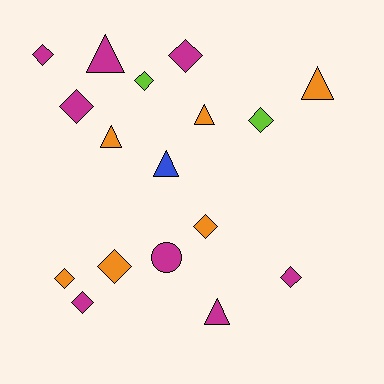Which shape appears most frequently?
Diamond, with 10 objects.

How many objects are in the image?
There are 17 objects.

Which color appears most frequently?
Magenta, with 8 objects.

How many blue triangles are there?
There is 1 blue triangle.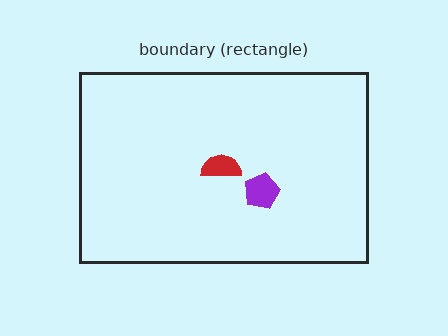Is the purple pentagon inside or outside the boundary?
Inside.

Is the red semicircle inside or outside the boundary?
Inside.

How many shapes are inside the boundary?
2 inside, 0 outside.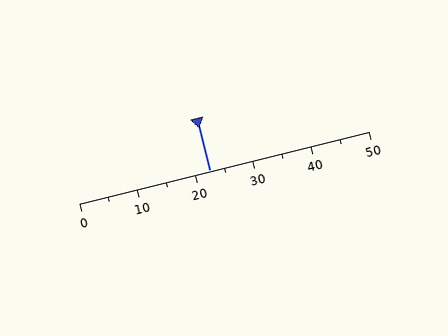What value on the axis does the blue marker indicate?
The marker indicates approximately 22.5.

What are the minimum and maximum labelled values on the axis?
The axis runs from 0 to 50.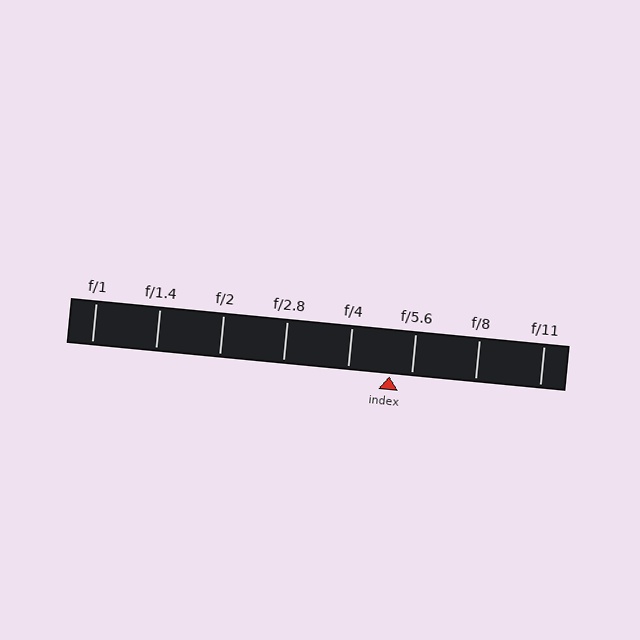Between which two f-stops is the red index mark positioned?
The index mark is between f/4 and f/5.6.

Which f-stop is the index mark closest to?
The index mark is closest to f/5.6.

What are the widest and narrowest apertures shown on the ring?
The widest aperture shown is f/1 and the narrowest is f/11.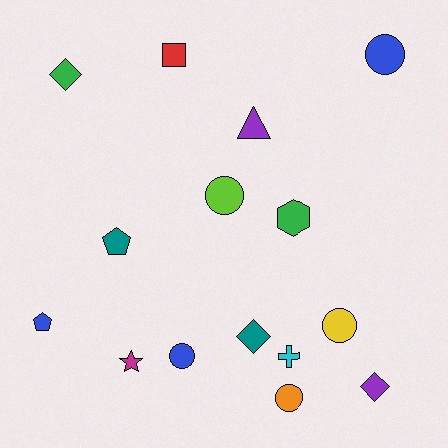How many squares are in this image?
There is 1 square.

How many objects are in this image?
There are 15 objects.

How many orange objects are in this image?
There is 1 orange object.